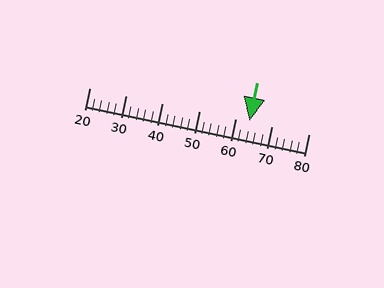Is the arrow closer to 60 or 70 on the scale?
The arrow is closer to 60.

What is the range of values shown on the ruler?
The ruler shows values from 20 to 80.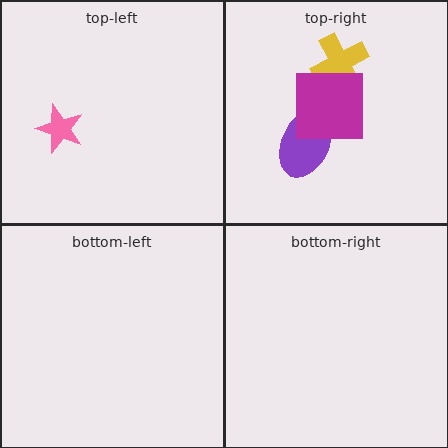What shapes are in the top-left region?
The pink star.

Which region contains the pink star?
The top-left region.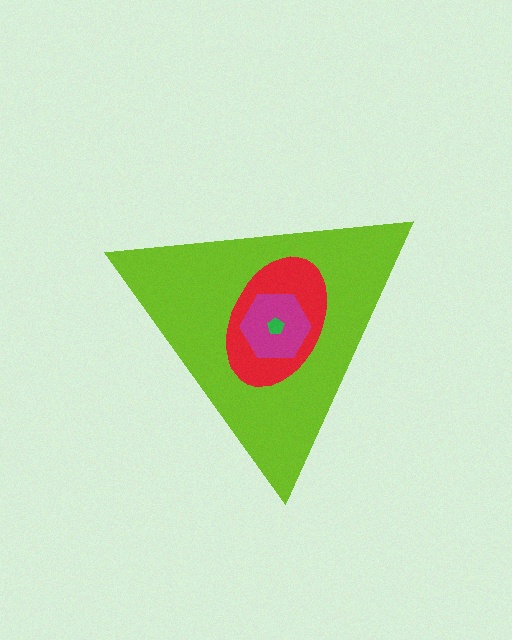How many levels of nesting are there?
4.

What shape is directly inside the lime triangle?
The red ellipse.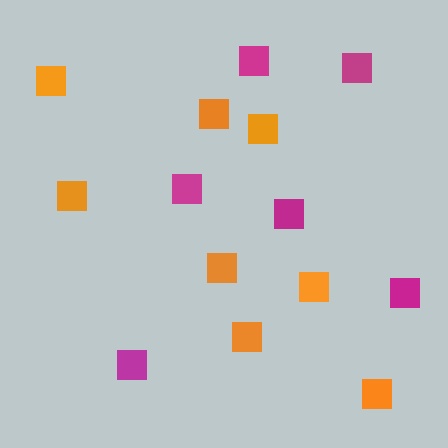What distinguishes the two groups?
There are 2 groups: one group of magenta squares (6) and one group of orange squares (8).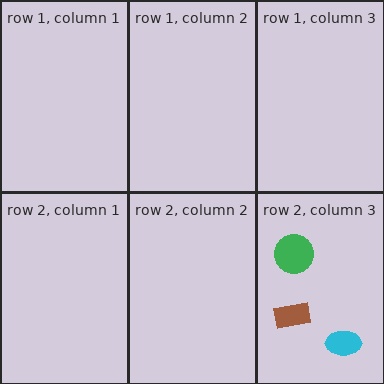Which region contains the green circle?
The row 2, column 3 region.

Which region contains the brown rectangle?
The row 2, column 3 region.